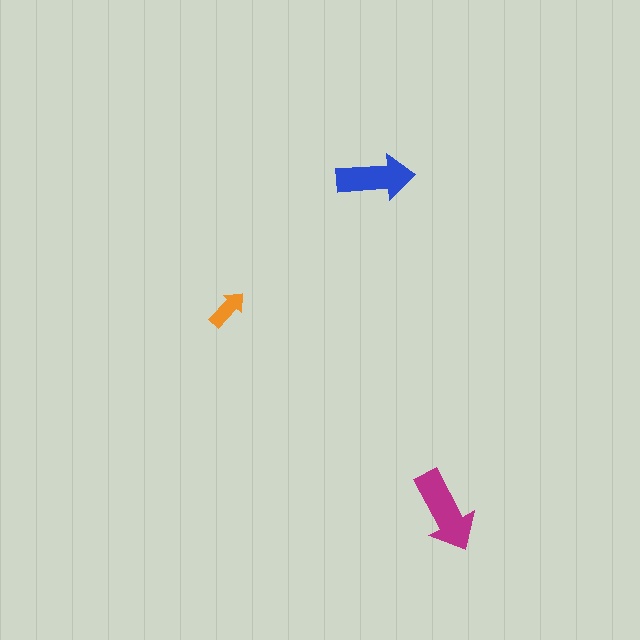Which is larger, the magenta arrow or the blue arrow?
The magenta one.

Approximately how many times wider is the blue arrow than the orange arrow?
About 2 times wider.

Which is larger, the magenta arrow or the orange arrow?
The magenta one.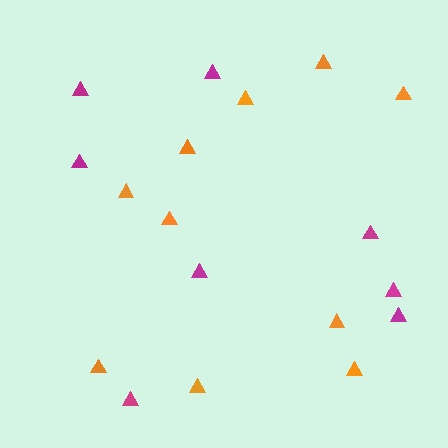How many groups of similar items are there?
There are 2 groups: one group of magenta triangles (8) and one group of orange triangles (10).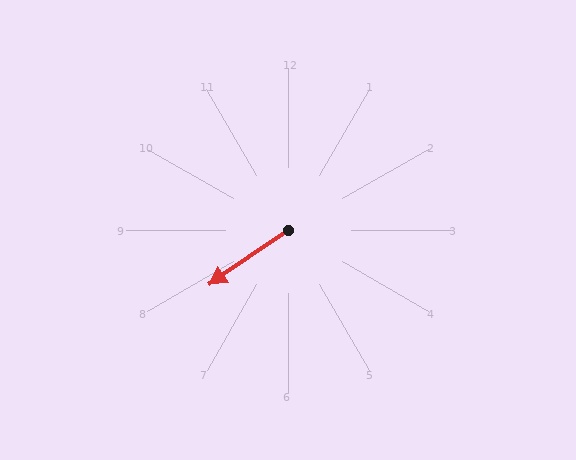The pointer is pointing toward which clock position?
Roughly 8 o'clock.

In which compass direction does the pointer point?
Southwest.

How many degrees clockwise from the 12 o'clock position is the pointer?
Approximately 236 degrees.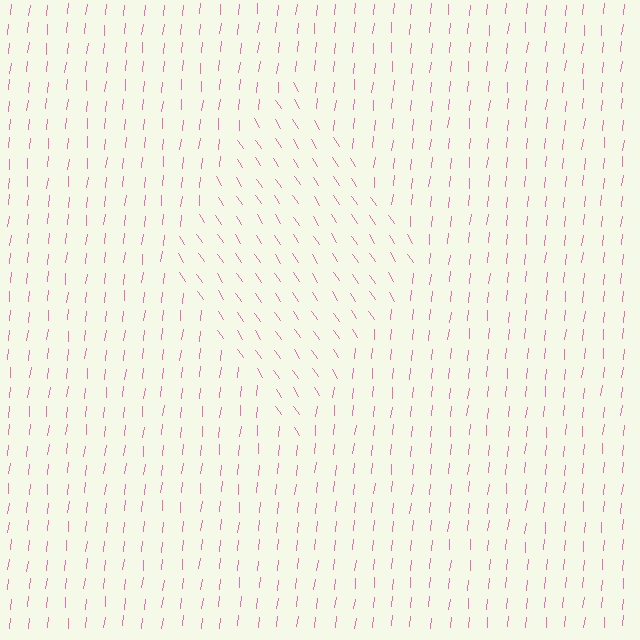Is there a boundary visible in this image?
Yes, there is a texture boundary formed by a change in line orientation.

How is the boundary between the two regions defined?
The boundary is defined purely by a change in line orientation (approximately 39 degrees difference). All lines are the same color and thickness.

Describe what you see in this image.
The image is filled with small pink line segments. A diamond region in the image has lines oriented differently from the surrounding lines, creating a visible texture boundary.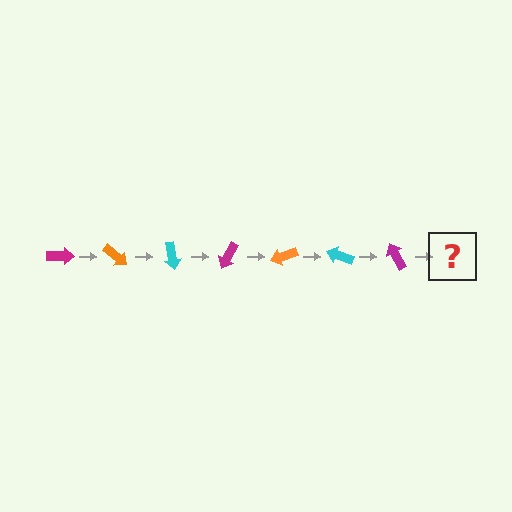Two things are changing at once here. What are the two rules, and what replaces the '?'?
The two rules are that it rotates 40 degrees each step and the color cycles through magenta, orange, and cyan. The '?' should be an orange arrow, rotated 280 degrees from the start.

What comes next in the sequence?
The next element should be an orange arrow, rotated 280 degrees from the start.